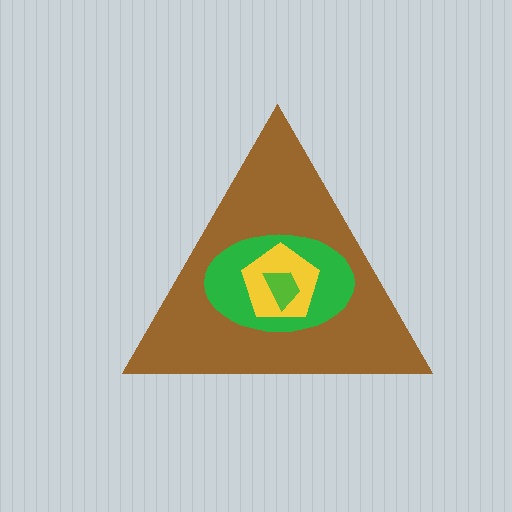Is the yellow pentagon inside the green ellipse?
Yes.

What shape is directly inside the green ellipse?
The yellow pentagon.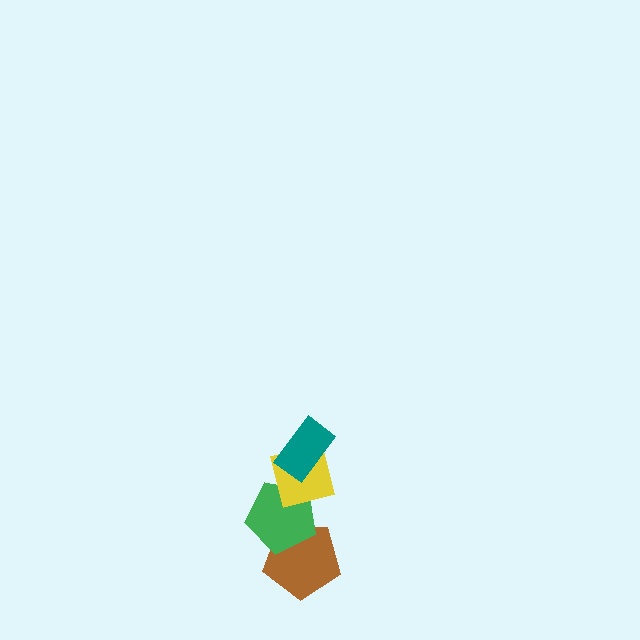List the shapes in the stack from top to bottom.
From top to bottom: the teal rectangle, the yellow square, the green pentagon, the brown pentagon.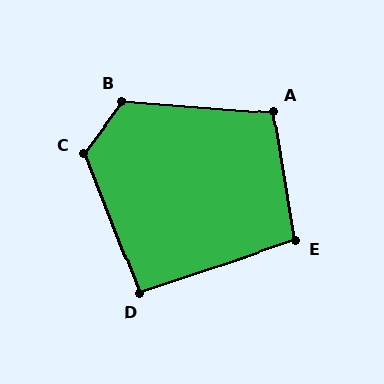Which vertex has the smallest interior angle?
D, at approximately 93 degrees.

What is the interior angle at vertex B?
Approximately 122 degrees (obtuse).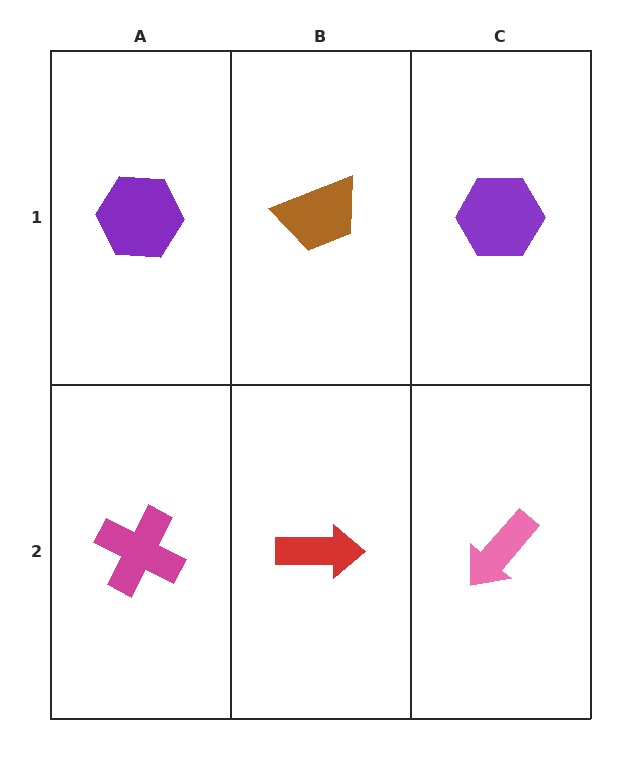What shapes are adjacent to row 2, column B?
A brown trapezoid (row 1, column B), a magenta cross (row 2, column A), a pink arrow (row 2, column C).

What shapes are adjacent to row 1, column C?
A pink arrow (row 2, column C), a brown trapezoid (row 1, column B).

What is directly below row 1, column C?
A pink arrow.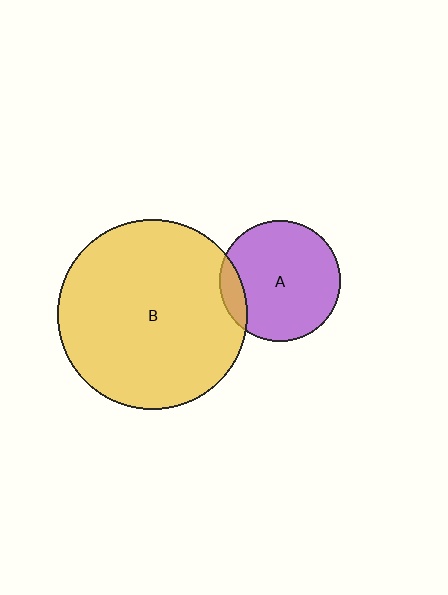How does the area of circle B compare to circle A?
Approximately 2.4 times.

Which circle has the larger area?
Circle B (yellow).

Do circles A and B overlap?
Yes.